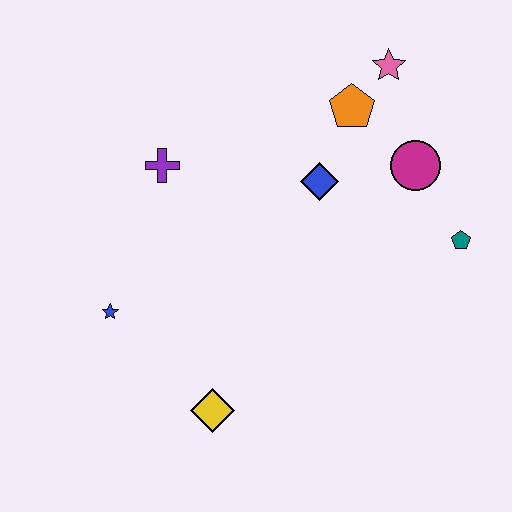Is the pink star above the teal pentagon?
Yes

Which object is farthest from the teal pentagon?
The blue star is farthest from the teal pentagon.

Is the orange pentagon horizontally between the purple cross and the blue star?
No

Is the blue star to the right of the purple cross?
No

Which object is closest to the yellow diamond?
The blue star is closest to the yellow diamond.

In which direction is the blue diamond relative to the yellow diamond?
The blue diamond is above the yellow diamond.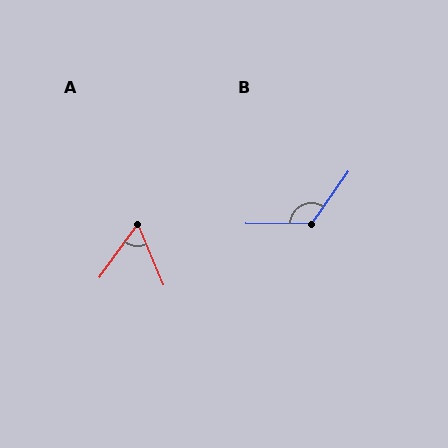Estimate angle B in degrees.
Approximately 124 degrees.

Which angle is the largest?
B, at approximately 124 degrees.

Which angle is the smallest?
A, at approximately 58 degrees.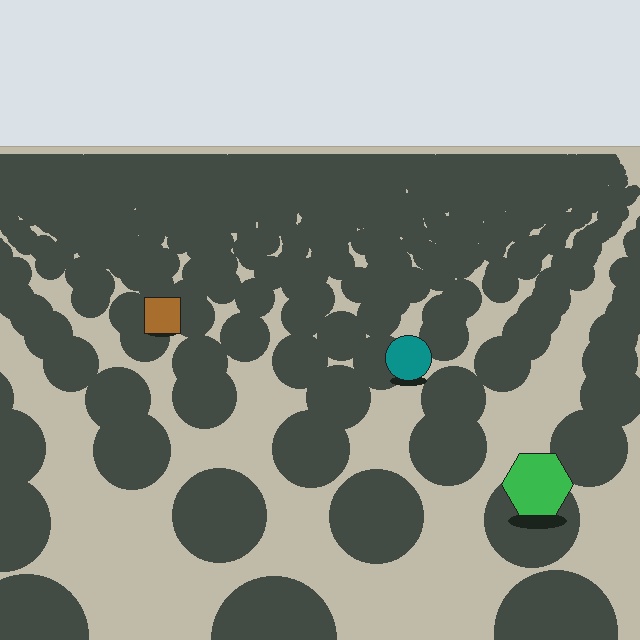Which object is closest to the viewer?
The green hexagon is closest. The texture marks near it are larger and more spread out.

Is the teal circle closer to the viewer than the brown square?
Yes. The teal circle is closer — you can tell from the texture gradient: the ground texture is coarser near it.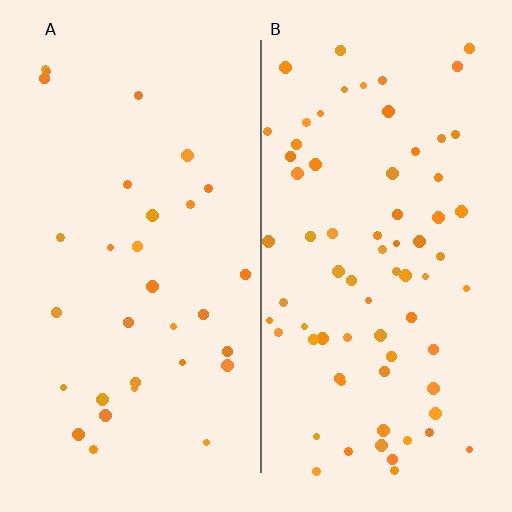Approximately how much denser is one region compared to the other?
Approximately 2.3× — region B over region A.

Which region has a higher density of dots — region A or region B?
B (the right).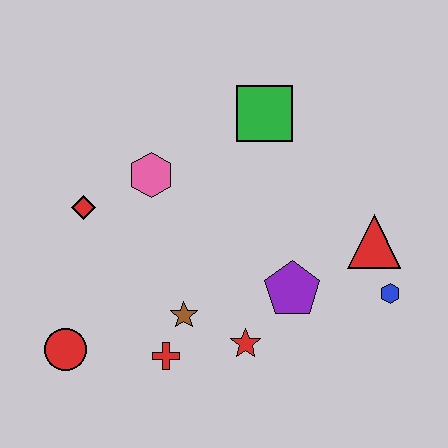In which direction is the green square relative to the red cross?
The green square is above the red cross.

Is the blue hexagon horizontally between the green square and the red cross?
No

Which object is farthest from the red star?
The green square is farthest from the red star.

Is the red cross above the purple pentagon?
No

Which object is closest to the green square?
The pink hexagon is closest to the green square.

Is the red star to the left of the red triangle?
Yes